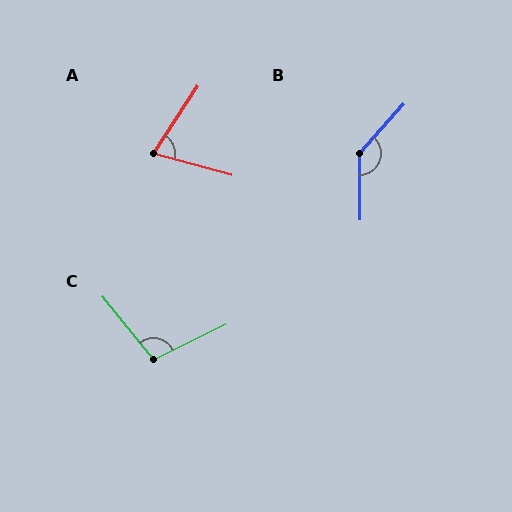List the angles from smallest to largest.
A (72°), C (103°), B (138°).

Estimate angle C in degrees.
Approximately 103 degrees.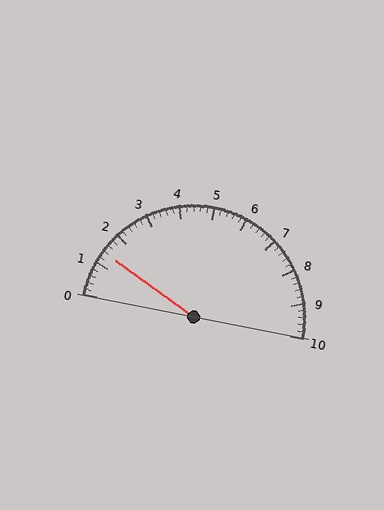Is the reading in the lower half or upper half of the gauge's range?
The reading is in the lower half of the range (0 to 10).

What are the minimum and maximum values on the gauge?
The gauge ranges from 0 to 10.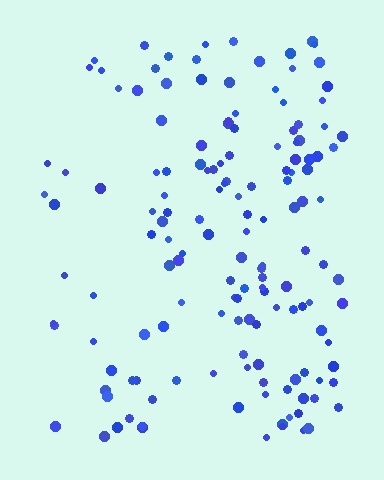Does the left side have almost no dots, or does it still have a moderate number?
Still a moderate number, just noticeably fewer than the right.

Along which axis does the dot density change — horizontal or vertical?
Horizontal.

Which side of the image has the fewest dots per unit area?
The left.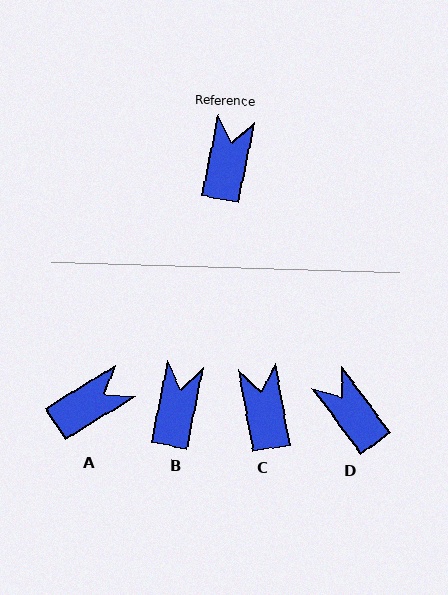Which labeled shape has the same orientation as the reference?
B.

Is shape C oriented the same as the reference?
No, it is off by about 22 degrees.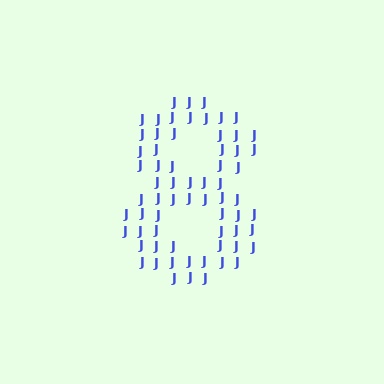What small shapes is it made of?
It is made of small letter J's.